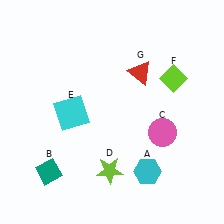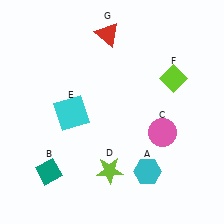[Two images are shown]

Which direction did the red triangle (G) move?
The red triangle (G) moved up.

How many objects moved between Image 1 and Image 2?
1 object moved between the two images.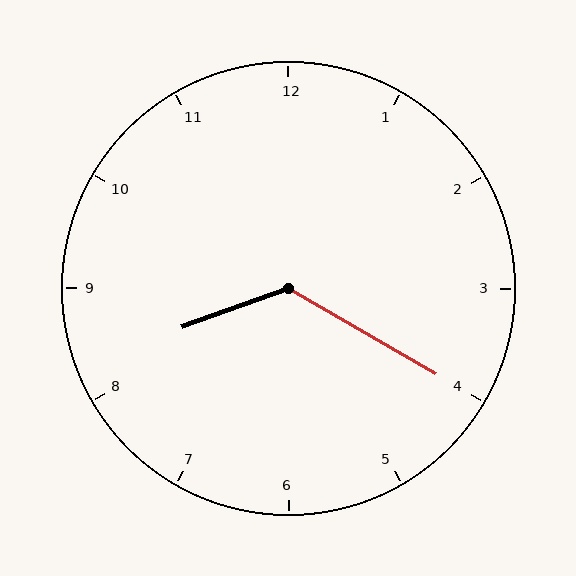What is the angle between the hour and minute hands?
Approximately 130 degrees.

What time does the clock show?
8:20.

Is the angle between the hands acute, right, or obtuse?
It is obtuse.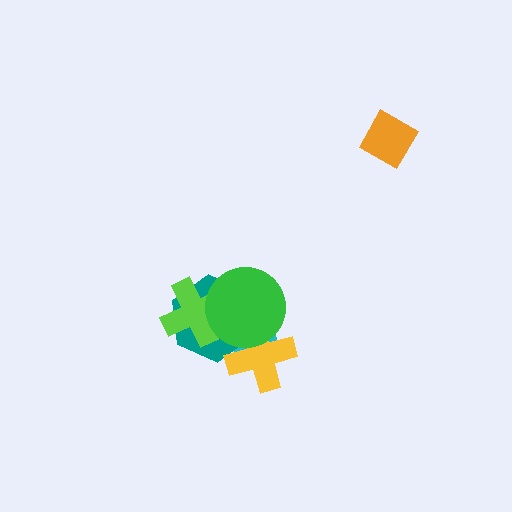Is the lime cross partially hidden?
Yes, it is partially covered by another shape.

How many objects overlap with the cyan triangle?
4 objects overlap with the cyan triangle.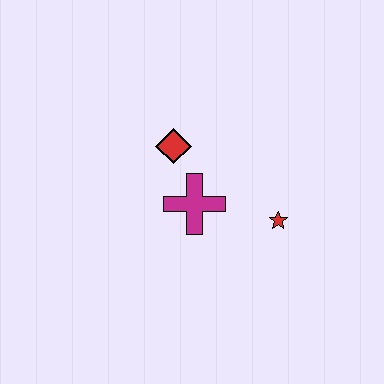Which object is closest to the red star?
The magenta cross is closest to the red star.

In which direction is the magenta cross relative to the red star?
The magenta cross is to the left of the red star.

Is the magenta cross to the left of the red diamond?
No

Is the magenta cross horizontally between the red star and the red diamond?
Yes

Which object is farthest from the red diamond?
The red star is farthest from the red diamond.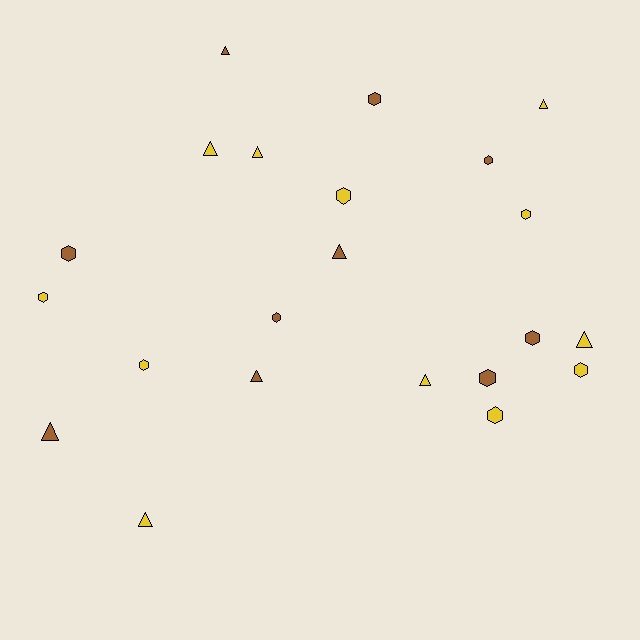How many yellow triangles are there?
There are 6 yellow triangles.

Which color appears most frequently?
Yellow, with 12 objects.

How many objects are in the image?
There are 22 objects.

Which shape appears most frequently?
Hexagon, with 12 objects.